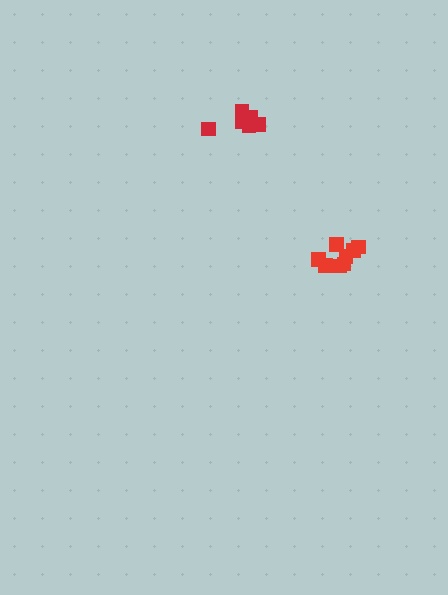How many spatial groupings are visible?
There are 2 spatial groupings.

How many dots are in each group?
Group 1: 8 dots, Group 2: 6 dots (14 total).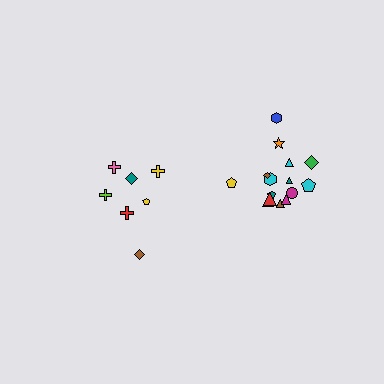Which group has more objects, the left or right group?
The right group.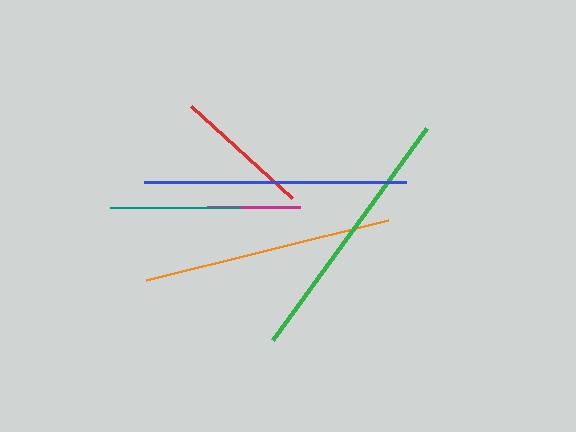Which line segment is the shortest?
The magenta line is the shortest at approximately 93 pixels.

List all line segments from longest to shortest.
From longest to shortest: blue, green, orange, red, teal, magenta.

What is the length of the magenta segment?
The magenta segment is approximately 93 pixels long.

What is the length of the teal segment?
The teal segment is approximately 130 pixels long.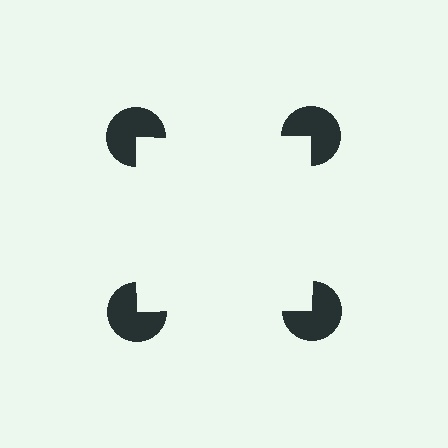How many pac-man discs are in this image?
There are 4 — one at each vertex of the illusory square.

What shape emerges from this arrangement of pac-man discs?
An illusory square — its edges are inferred from the aligned wedge cuts in the pac-man discs, not physically drawn.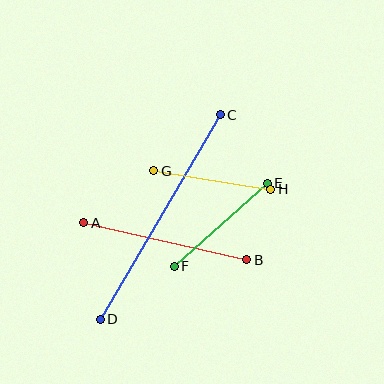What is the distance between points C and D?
The distance is approximately 237 pixels.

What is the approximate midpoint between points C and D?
The midpoint is at approximately (160, 217) pixels.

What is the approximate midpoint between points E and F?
The midpoint is at approximately (221, 225) pixels.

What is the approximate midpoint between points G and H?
The midpoint is at approximately (212, 180) pixels.